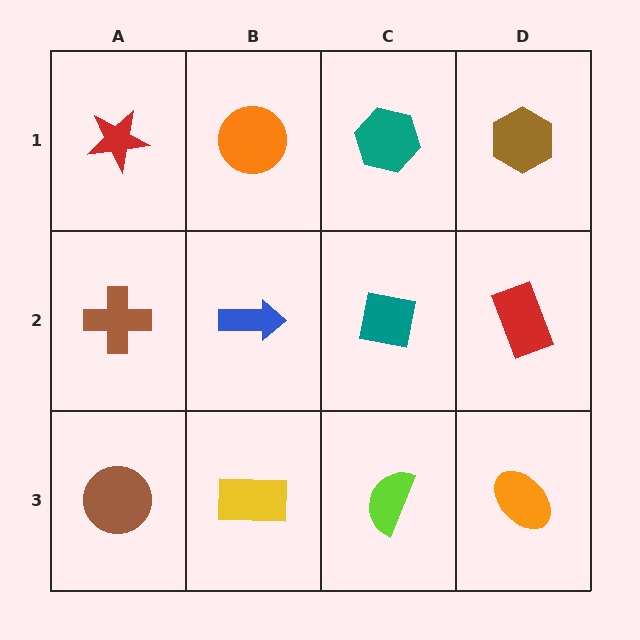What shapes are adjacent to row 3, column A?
A brown cross (row 2, column A), a yellow rectangle (row 3, column B).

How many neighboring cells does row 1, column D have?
2.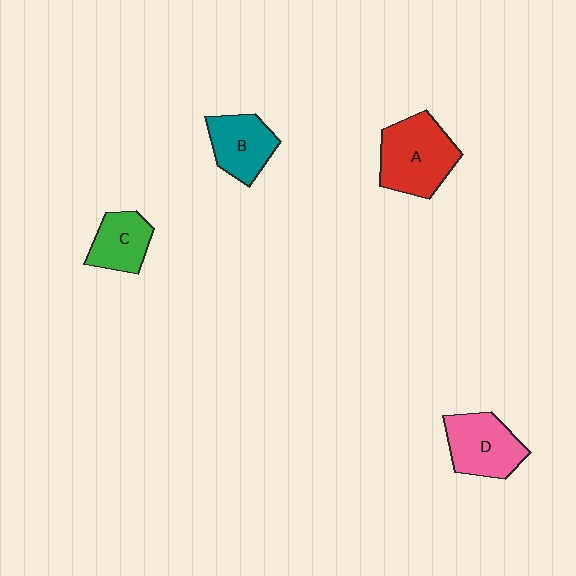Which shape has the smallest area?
Shape C (green).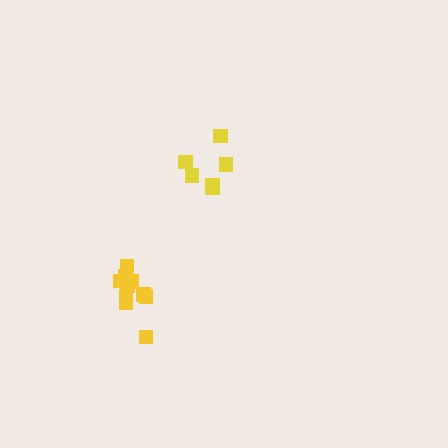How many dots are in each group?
Group 1: 10 dots, Group 2: 6 dots (16 total).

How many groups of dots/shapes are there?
There are 2 groups.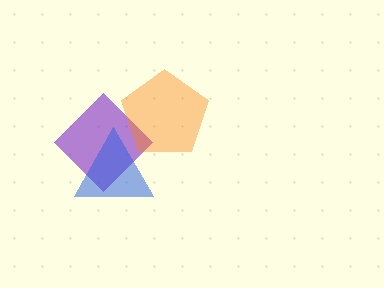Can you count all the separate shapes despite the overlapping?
Yes, there are 3 separate shapes.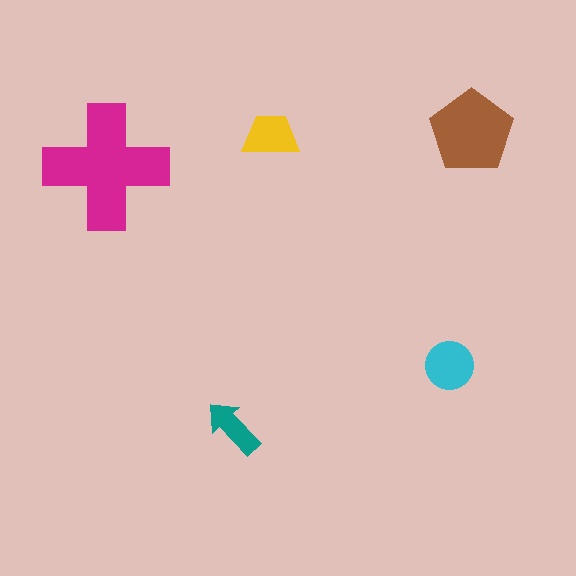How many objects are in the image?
There are 5 objects in the image.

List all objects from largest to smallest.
The magenta cross, the brown pentagon, the cyan circle, the yellow trapezoid, the teal arrow.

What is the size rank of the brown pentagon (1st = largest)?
2nd.